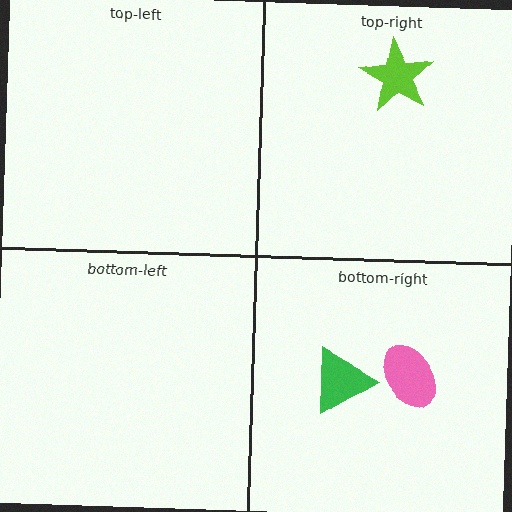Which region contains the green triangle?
The bottom-right region.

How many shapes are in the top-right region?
1.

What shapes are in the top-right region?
The lime star.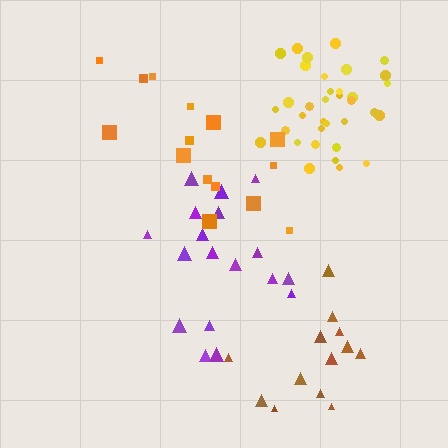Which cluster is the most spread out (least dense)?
Brown.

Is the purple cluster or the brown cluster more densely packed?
Purple.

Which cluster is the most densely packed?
Yellow.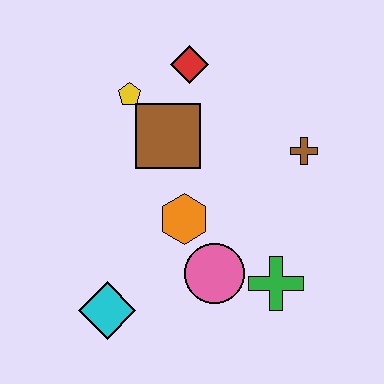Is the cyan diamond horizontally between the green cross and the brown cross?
No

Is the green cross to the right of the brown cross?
No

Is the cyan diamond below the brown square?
Yes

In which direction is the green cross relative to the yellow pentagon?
The green cross is below the yellow pentagon.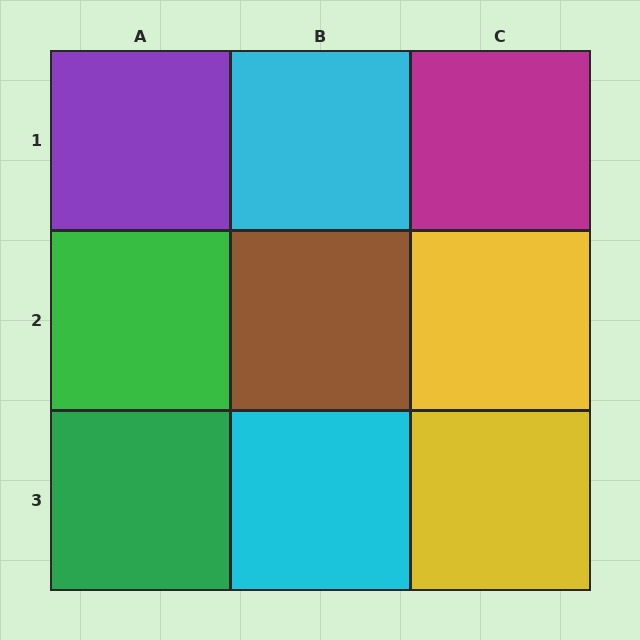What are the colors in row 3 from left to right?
Green, cyan, yellow.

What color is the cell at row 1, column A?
Purple.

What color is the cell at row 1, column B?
Cyan.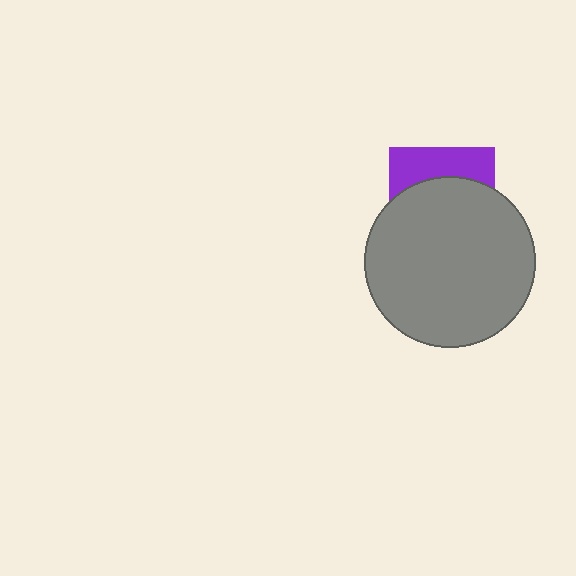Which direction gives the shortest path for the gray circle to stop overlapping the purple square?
Moving down gives the shortest separation.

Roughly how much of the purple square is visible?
A small part of it is visible (roughly 33%).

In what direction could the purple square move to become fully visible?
The purple square could move up. That would shift it out from behind the gray circle entirely.